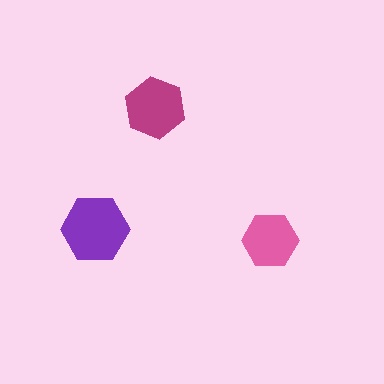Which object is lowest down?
The pink hexagon is bottommost.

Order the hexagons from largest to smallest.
the purple one, the magenta one, the pink one.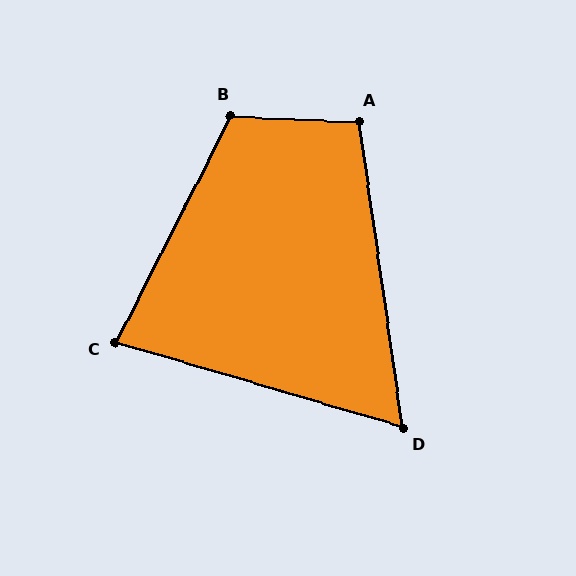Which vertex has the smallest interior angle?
D, at approximately 65 degrees.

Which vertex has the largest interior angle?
B, at approximately 115 degrees.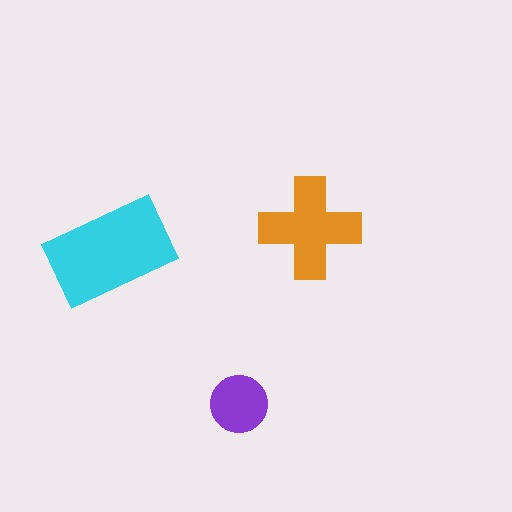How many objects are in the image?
There are 3 objects in the image.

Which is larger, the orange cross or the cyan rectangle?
The cyan rectangle.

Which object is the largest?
The cyan rectangle.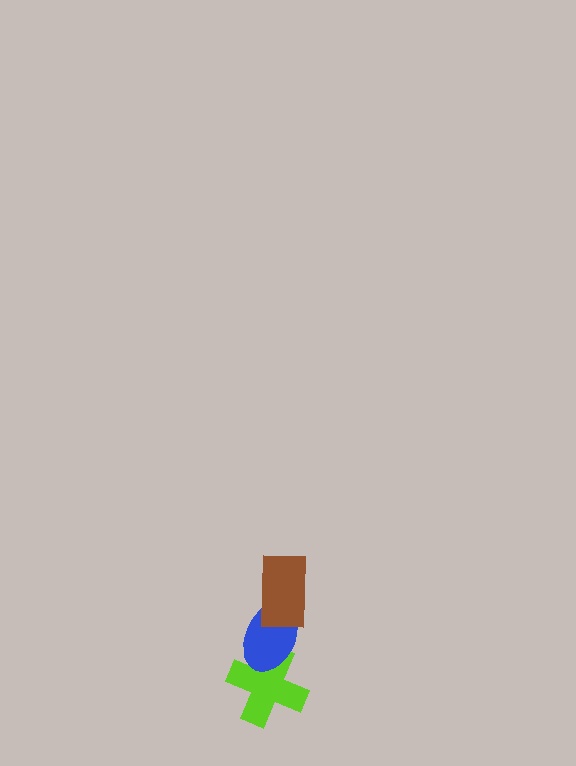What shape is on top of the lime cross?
The blue ellipse is on top of the lime cross.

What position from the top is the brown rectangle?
The brown rectangle is 1st from the top.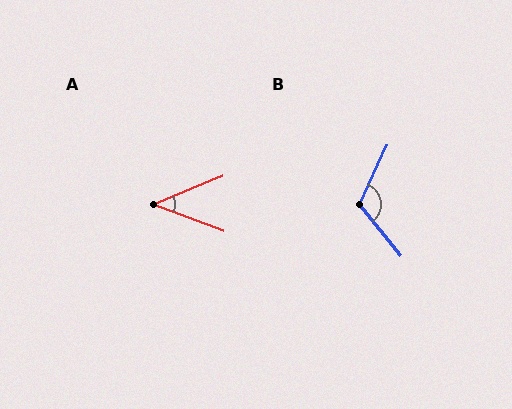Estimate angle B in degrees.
Approximately 116 degrees.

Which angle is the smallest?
A, at approximately 43 degrees.